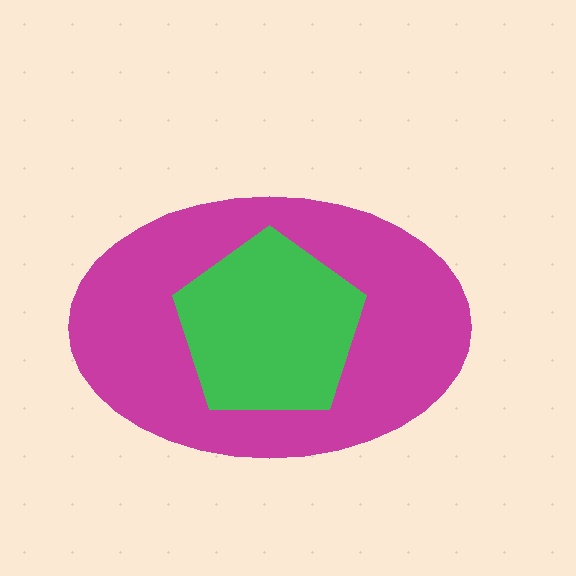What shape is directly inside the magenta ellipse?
The green pentagon.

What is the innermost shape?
The green pentagon.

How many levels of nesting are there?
2.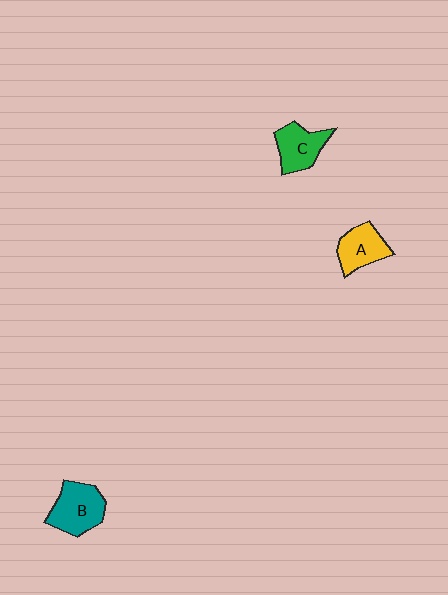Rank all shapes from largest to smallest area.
From largest to smallest: B (teal), C (green), A (yellow).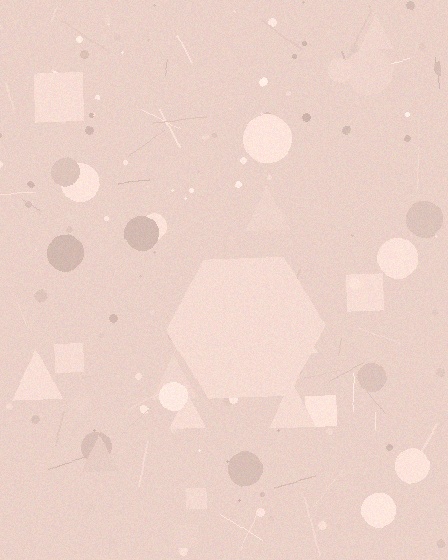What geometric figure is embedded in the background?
A hexagon is embedded in the background.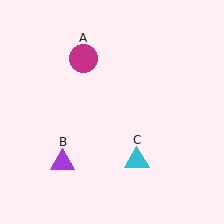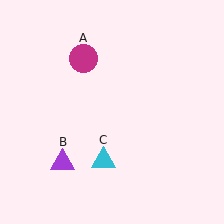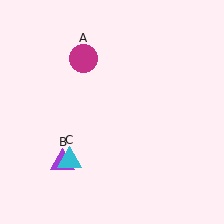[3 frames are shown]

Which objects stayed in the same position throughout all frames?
Magenta circle (object A) and purple triangle (object B) remained stationary.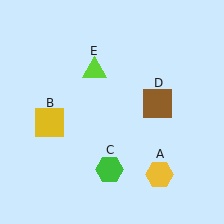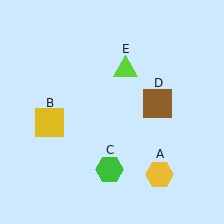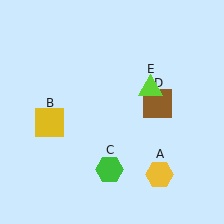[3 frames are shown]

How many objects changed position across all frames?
1 object changed position: lime triangle (object E).